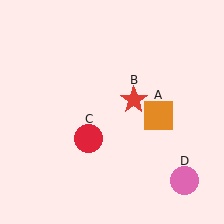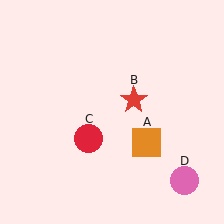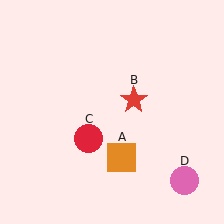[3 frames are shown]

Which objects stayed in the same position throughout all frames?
Red star (object B) and red circle (object C) and pink circle (object D) remained stationary.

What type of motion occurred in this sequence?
The orange square (object A) rotated clockwise around the center of the scene.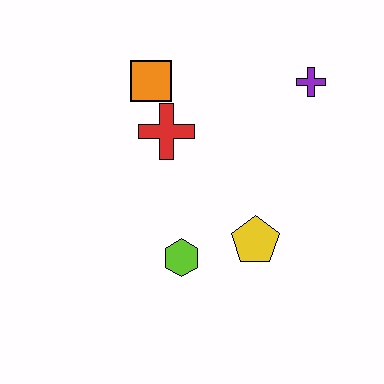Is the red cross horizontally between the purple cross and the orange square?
Yes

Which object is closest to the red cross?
The orange square is closest to the red cross.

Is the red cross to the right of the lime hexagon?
No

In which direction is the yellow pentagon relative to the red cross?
The yellow pentagon is below the red cross.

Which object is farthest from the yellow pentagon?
The orange square is farthest from the yellow pentagon.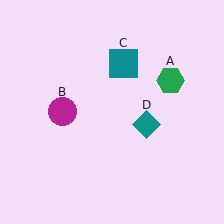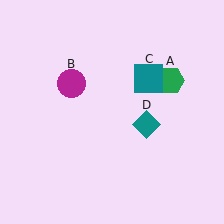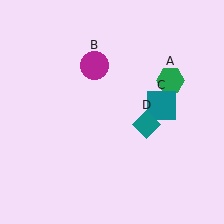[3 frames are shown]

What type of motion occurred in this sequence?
The magenta circle (object B), teal square (object C) rotated clockwise around the center of the scene.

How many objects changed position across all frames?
2 objects changed position: magenta circle (object B), teal square (object C).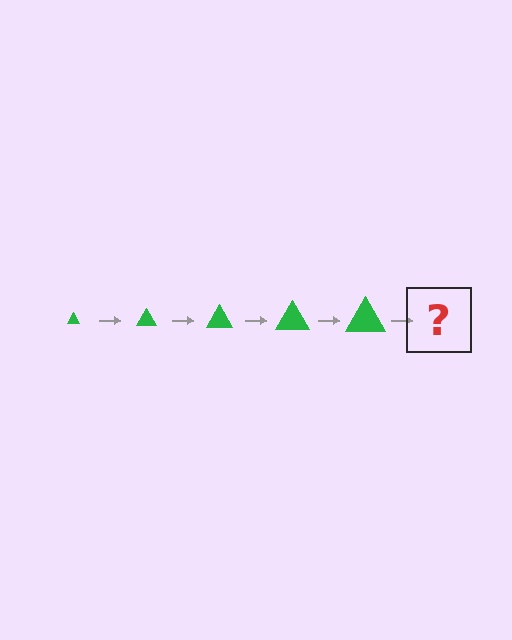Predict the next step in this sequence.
The next step is a green triangle, larger than the previous one.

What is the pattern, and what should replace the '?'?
The pattern is that the triangle gets progressively larger each step. The '?' should be a green triangle, larger than the previous one.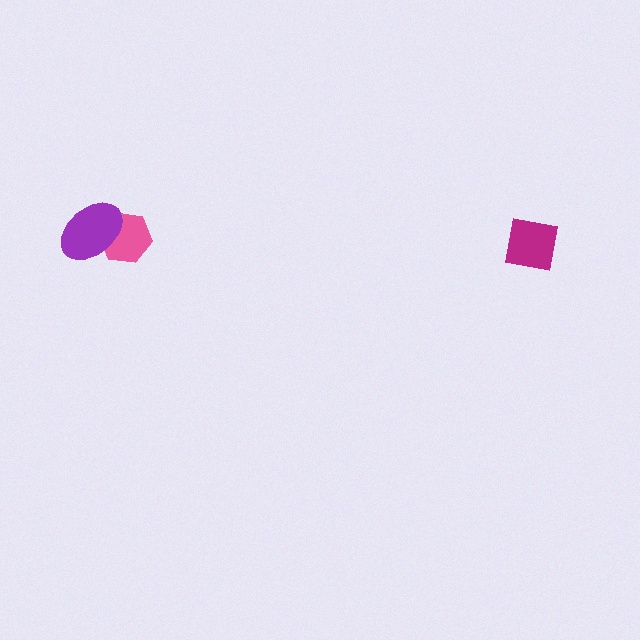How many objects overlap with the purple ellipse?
1 object overlaps with the purple ellipse.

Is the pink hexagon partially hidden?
Yes, it is partially covered by another shape.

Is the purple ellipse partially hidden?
No, no other shape covers it.